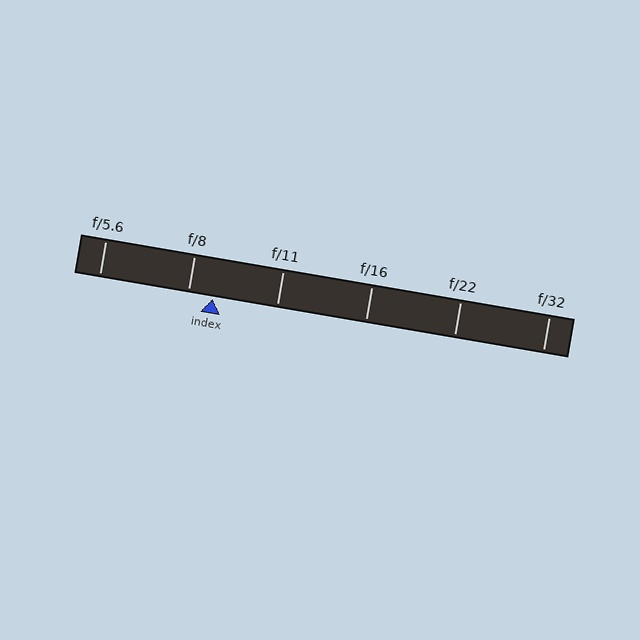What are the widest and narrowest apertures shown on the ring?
The widest aperture shown is f/5.6 and the narrowest is f/32.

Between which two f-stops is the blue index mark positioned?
The index mark is between f/8 and f/11.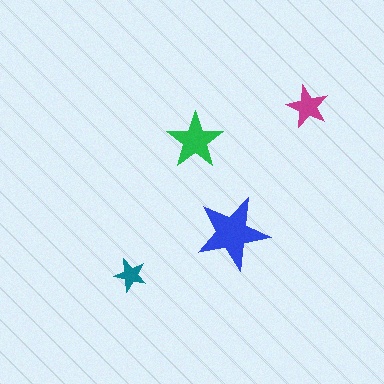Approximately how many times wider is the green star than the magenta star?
About 1.5 times wider.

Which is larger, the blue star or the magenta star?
The blue one.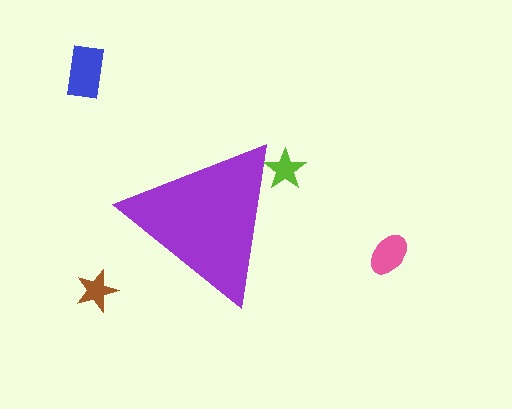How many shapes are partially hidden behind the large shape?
1 shape is partially hidden.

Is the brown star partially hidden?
No, the brown star is fully visible.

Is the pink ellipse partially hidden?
No, the pink ellipse is fully visible.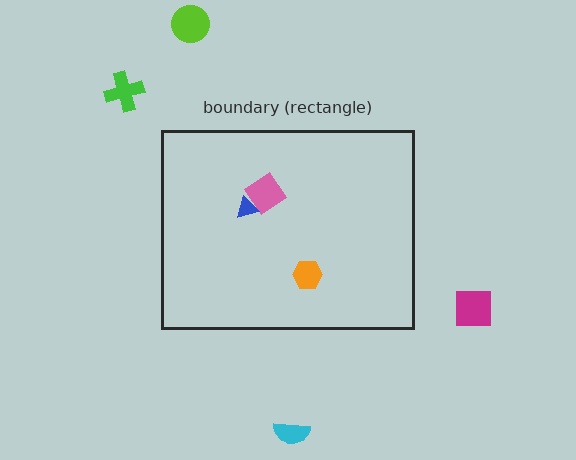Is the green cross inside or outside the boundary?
Outside.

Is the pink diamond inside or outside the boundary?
Inside.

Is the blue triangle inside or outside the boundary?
Inside.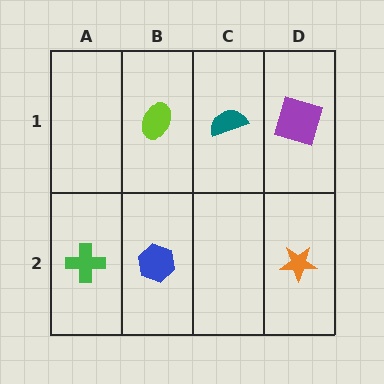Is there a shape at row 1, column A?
No, that cell is empty.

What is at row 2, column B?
A blue hexagon.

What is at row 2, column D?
An orange star.